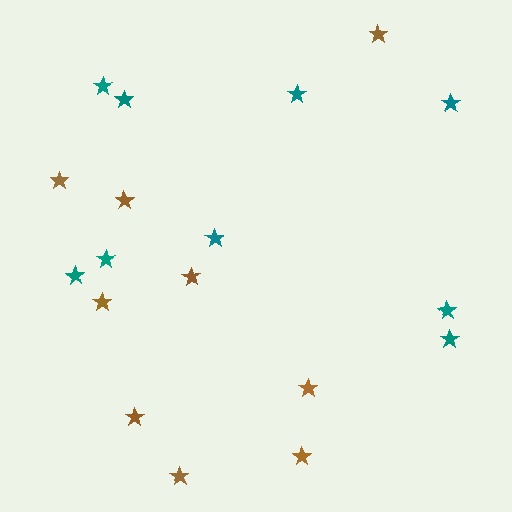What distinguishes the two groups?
There are 2 groups: one group of brown stars (9) and one group of teal stars (9).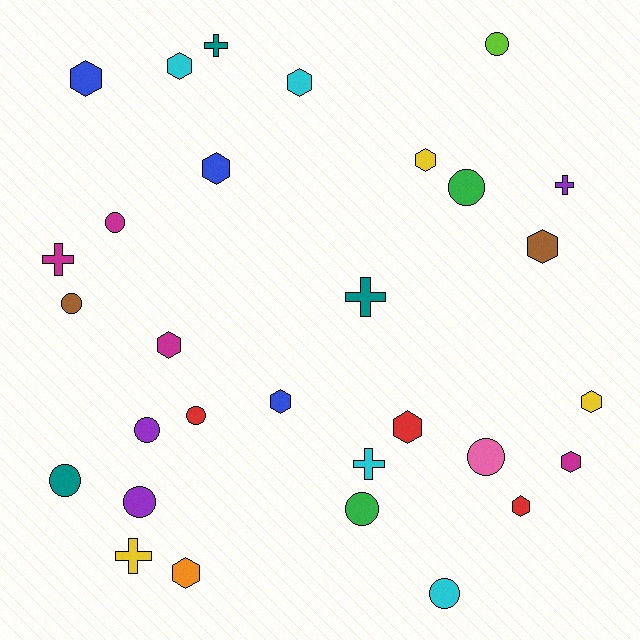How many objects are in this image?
There are 30 objects.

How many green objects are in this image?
There are 2 green objects.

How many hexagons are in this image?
There are 13 hexagons.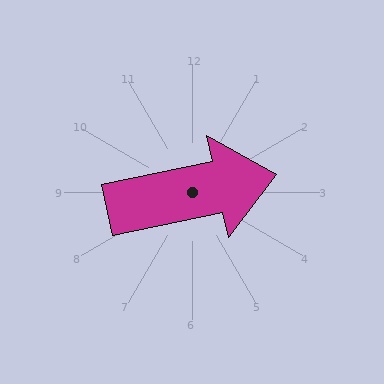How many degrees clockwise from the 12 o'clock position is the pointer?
Approximately 78 degrees.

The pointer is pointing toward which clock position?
Roughly 3 o'clock.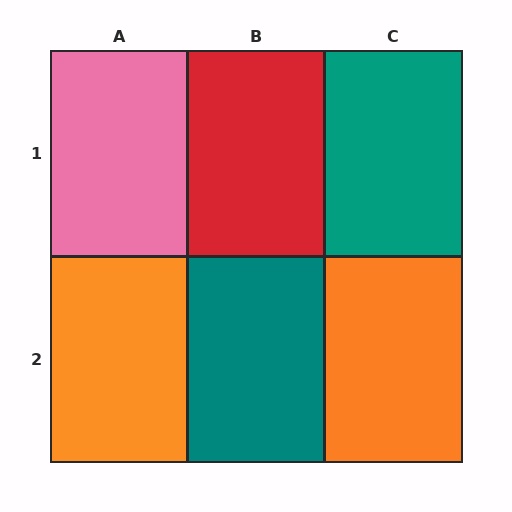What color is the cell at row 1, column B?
Red.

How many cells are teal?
2 cells are teal.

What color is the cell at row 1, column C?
Teal.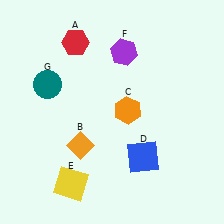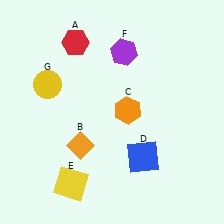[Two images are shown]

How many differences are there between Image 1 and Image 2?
There is 1 difference between the two images.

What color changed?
The circle (G) changed from teal in Image 1 to yellow in Image 2.